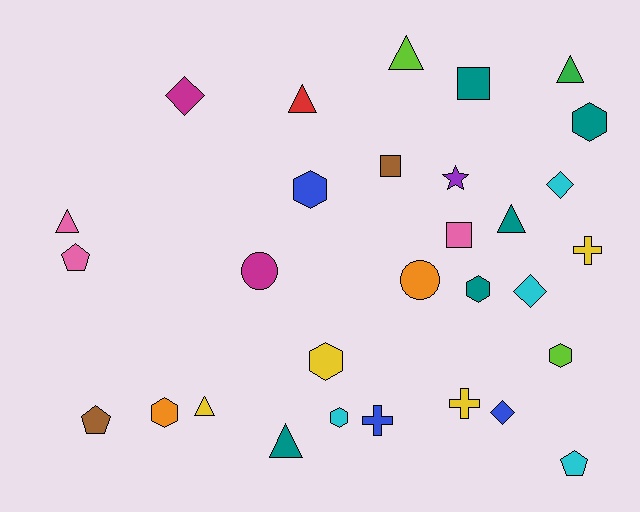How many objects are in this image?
There are 30 objects.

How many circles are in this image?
There are 2 circles.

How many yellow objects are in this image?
There are 4 yellow objects.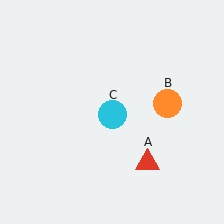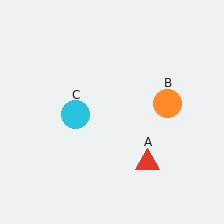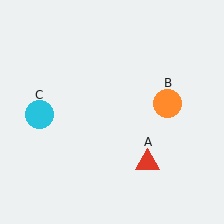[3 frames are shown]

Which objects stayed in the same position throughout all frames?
Red triangle (object A) and orange circle (object B) remained stationary.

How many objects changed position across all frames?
1 object changed position: cyan circle (object C).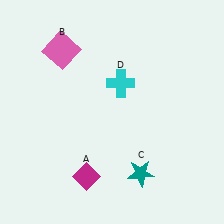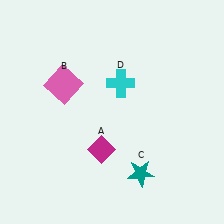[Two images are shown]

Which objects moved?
The objects that moved are: the magenta diamond (A), the pink square (B).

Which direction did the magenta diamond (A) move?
The magenta diamond (A) moved up.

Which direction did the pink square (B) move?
The pink square (B) moved down.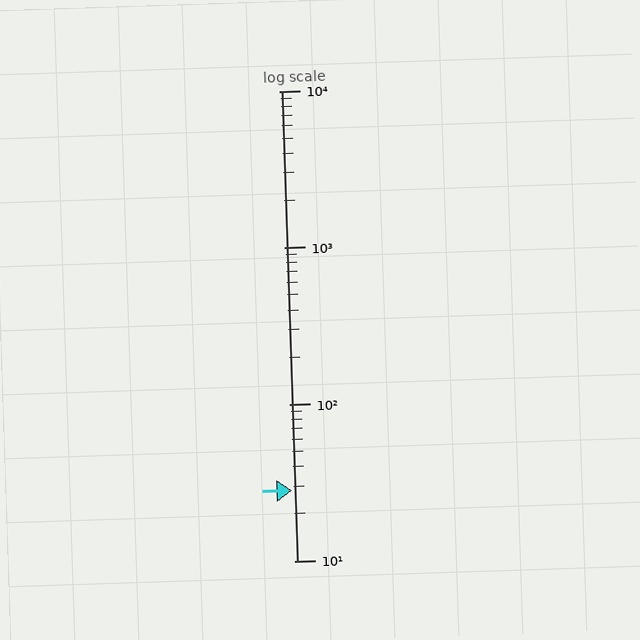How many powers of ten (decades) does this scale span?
The scale spans 3 decades, from 10 to 10000.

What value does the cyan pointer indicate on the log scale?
The pointer indicates approximately 28.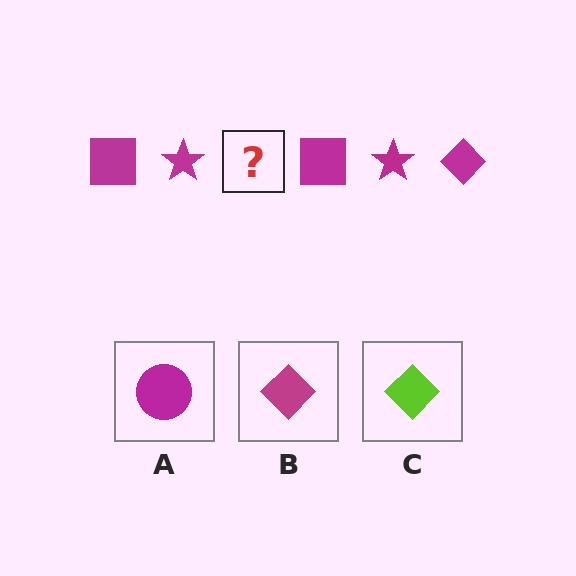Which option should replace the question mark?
Option B.